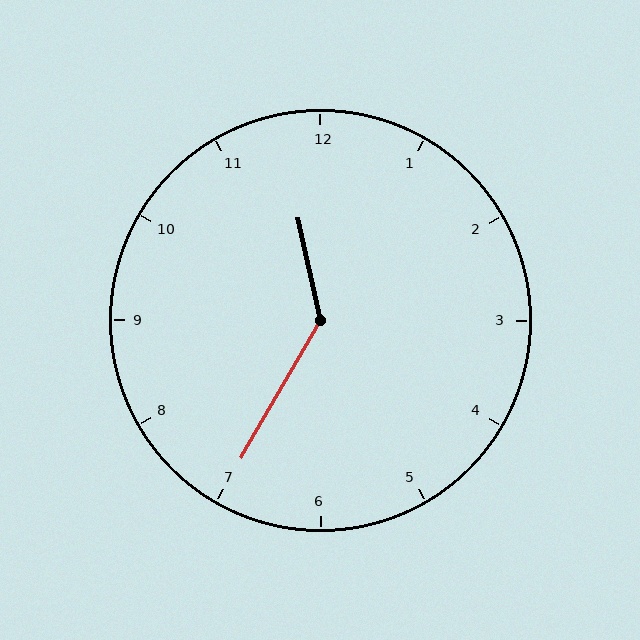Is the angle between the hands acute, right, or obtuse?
It is obtuse.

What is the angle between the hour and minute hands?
Approximately 138 degrees.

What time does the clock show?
11:35.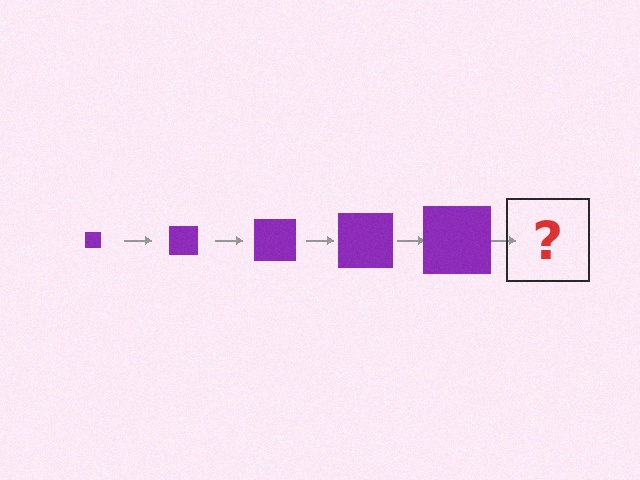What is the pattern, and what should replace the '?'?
The pattern is that the square gets progressively larger each step. The '?' should be a purple square, larger than the previous one.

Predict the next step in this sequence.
The next step is a purple square, larger than the previous one.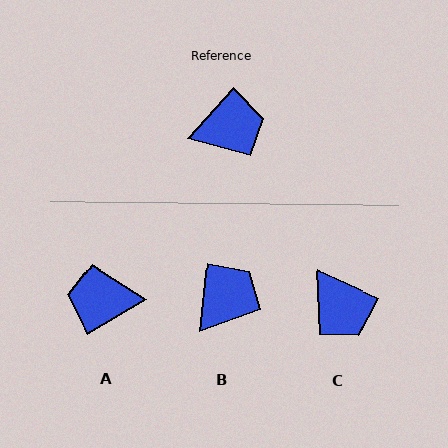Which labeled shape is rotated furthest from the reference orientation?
A, about 163 degrees away.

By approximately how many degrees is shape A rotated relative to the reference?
Approximately 163 degrees counter-clockwise.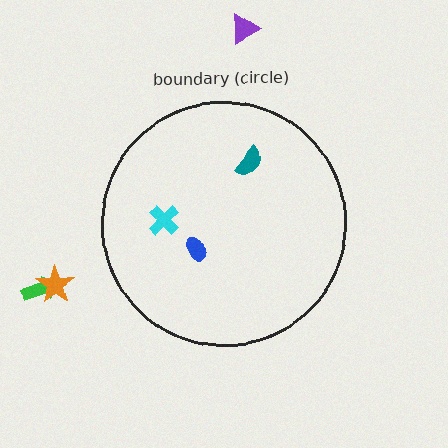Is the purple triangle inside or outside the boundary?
Outside.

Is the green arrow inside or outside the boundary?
Outside.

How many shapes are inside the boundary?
3 inside, 3 outside.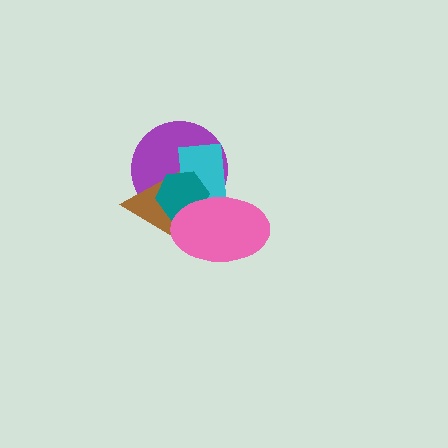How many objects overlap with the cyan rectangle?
4 objects overlap with the cyan rectangle.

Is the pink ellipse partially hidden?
No, no other shape covers it.